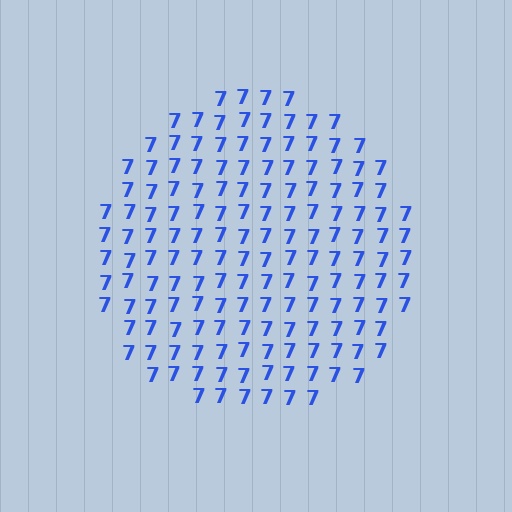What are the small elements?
The small elements are digit 7's.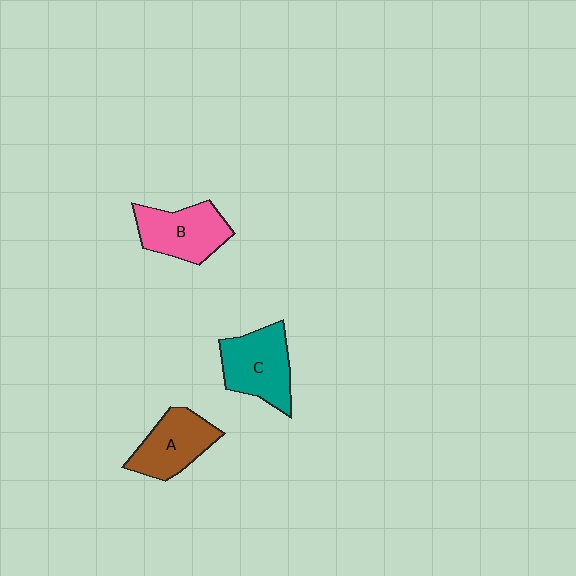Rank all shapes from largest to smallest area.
From largest to smallest: C (teal), B (pink), A (brown).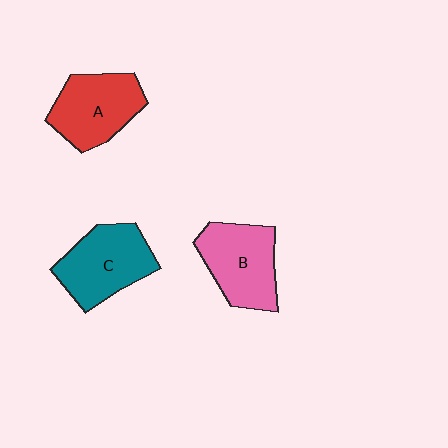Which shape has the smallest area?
Shape A (red).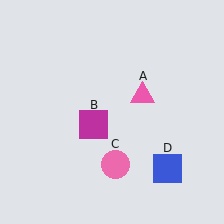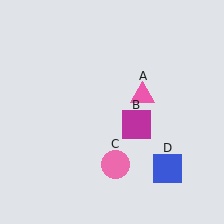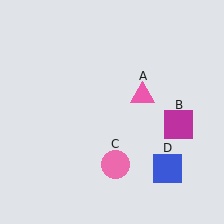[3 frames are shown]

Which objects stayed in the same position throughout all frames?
Pink triangle (object A) and pink circle (object C) and blue square (object D) remained stationary.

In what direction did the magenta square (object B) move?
The magenta square (object B) moved right.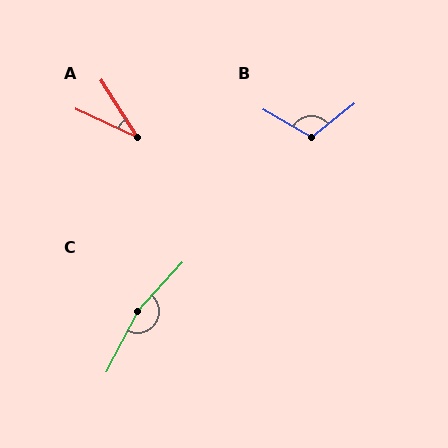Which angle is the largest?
C, at approximately 165 degrees.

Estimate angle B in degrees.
Approximately 112 degrees.